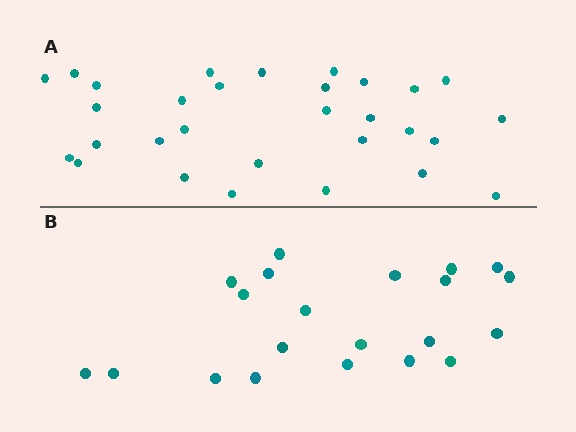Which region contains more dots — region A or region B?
Region A (the top region) has more dots.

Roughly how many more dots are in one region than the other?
Region A has roughly 8 or so more dots than region B.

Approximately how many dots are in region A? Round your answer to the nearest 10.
About 30 dots.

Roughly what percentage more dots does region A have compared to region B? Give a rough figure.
About 45% more.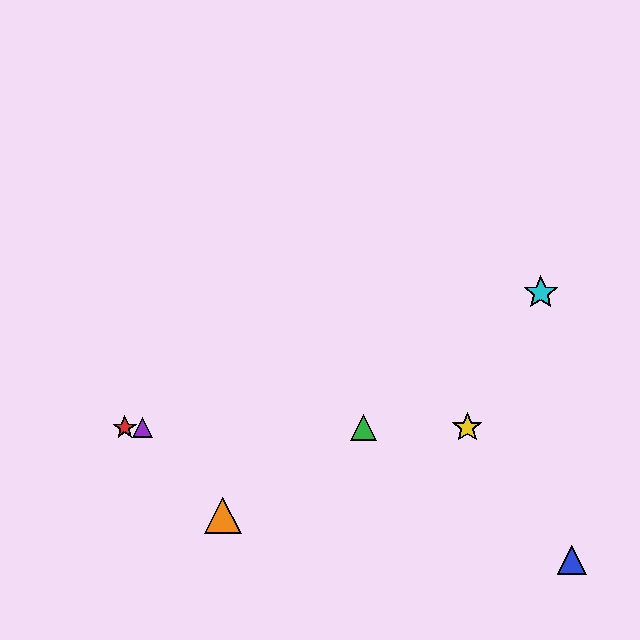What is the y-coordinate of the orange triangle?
The orange triangle is at y≈515.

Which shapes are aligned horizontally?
The red star, the green triangle, the yellow star, the purple triangle are aligned horizontally.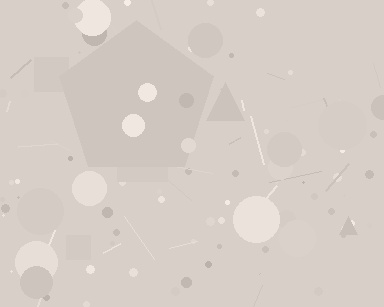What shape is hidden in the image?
A pentagon is hidden in the image.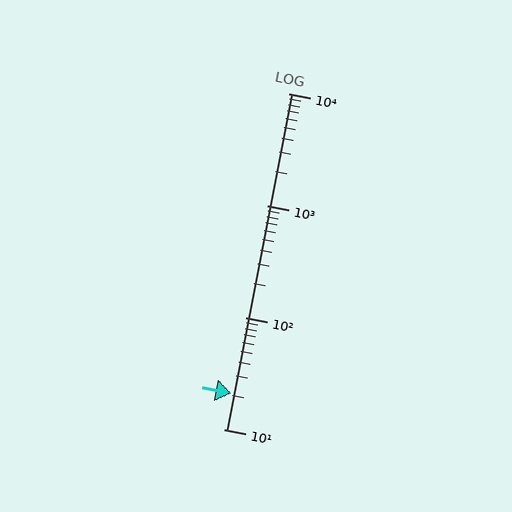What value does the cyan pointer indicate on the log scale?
The pointer indicates approximately 21.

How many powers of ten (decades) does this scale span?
The scale spans 3 decades, from 10 to 10000.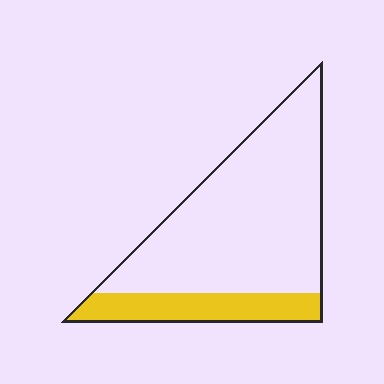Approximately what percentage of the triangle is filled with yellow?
Approximately 20%.